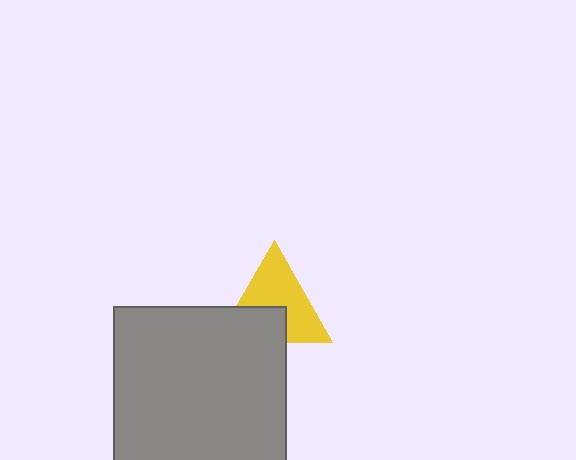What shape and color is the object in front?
The object in front is a gray square.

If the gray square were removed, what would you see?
You would see the complete yellow triangle.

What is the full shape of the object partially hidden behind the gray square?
The partially hidden object is a yellow triangle.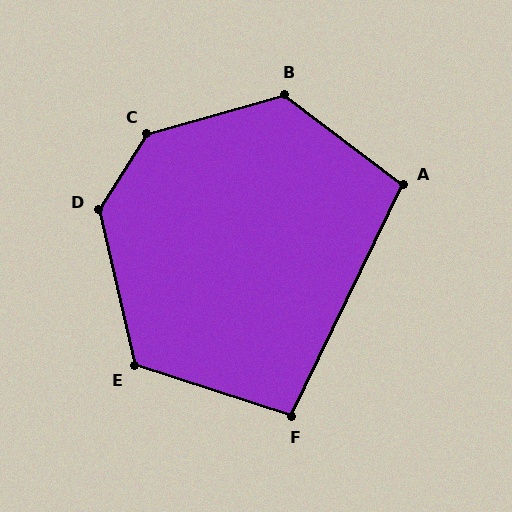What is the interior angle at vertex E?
Approximately 121 degrees (obtuse).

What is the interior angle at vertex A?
Approximately 101 degrees (obtuse).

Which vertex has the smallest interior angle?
F, at approximately 98 degrees.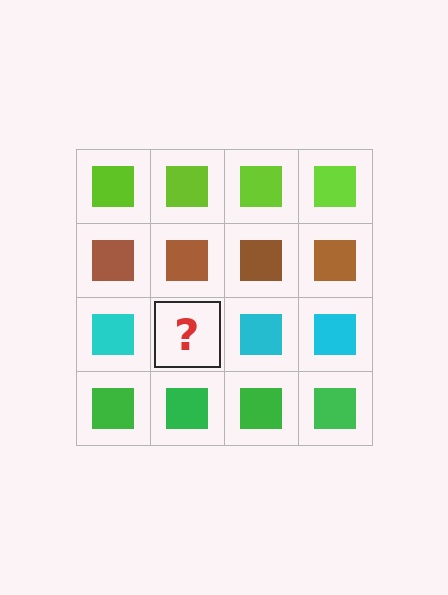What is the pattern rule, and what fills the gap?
The rule is that each row has a consistent color. The gap should be filled with a cyan square.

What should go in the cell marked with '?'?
The missing cell should contain a cyan square.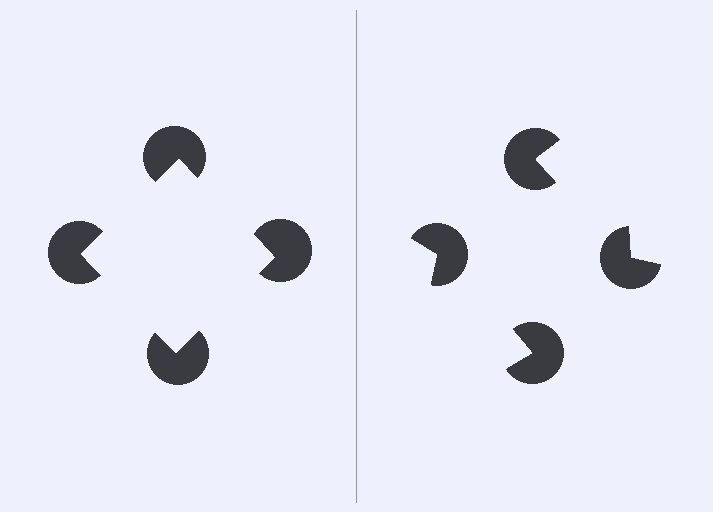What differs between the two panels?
The pac-man discs are positioned identically on both sides; only the wedge orientations differ. On the left they align to a square; on the right they are misaligned.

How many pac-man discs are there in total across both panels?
8 — 4 on each side.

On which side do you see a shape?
An illusory square appears on the left side. On the right side the wedge cuts are rotated, so no coherent shape forms.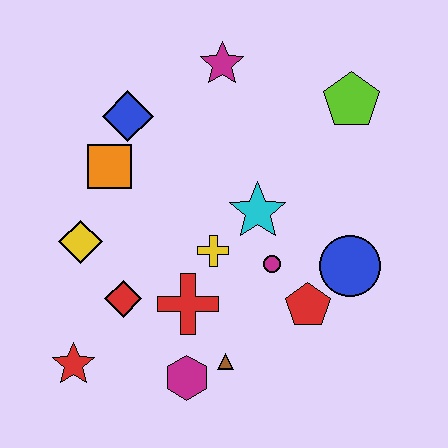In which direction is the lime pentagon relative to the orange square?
The lime pentagon is to the right of the orange square.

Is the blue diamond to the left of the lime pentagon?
Yes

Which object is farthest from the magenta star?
The red star is farthest from the magenta star.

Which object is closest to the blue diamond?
The orange square is closest to the blue diamond.